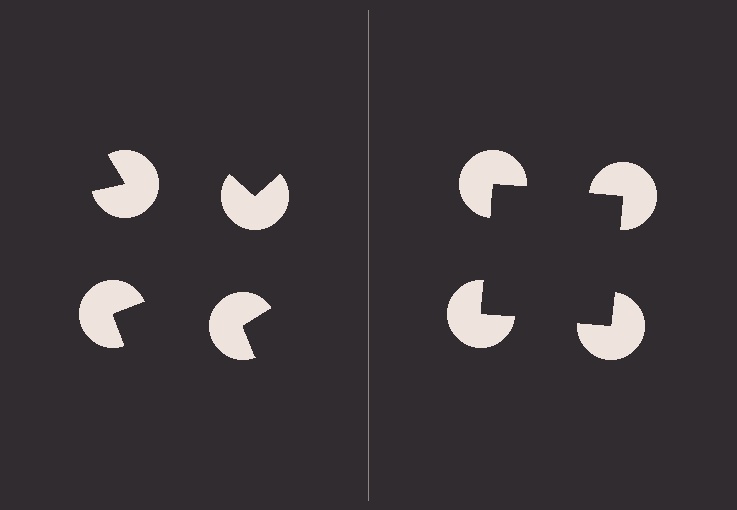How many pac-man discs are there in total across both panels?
8 — 4 on each side.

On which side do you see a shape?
An illusory square appears on the right side. On the left side the wedge cuts are rotated, so no coherent shape forms.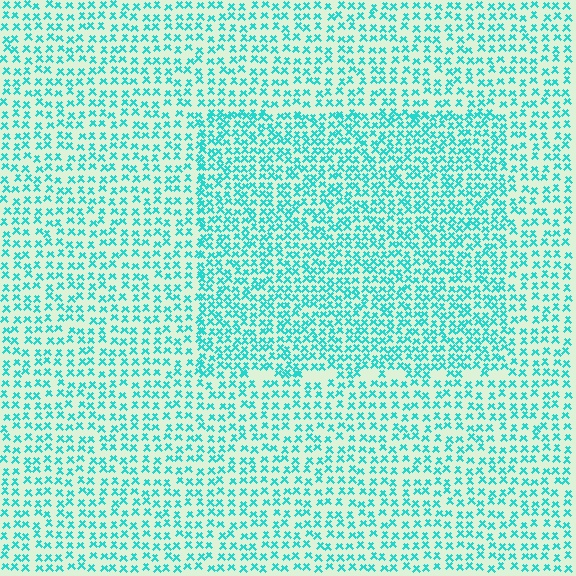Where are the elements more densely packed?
The elements are more densely packed inside the rectangle boundary.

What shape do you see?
I see a rectangle.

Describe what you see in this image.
The image contains small cyan elements arranged at two different densities. A rectangle-shaped region is visible where the elements are more densely packed than the surrounding area.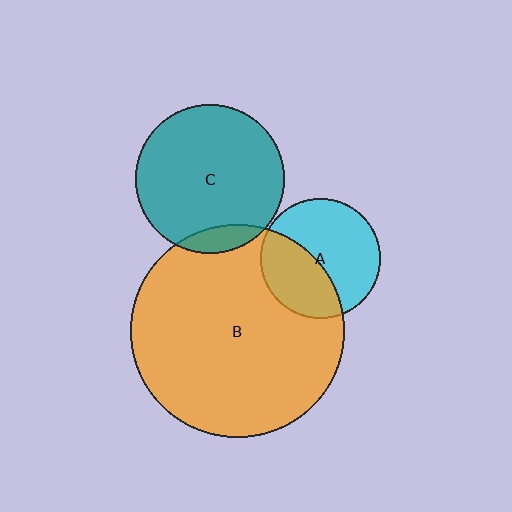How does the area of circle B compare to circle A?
Approximately 3.2 times.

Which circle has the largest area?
Circle B (orange).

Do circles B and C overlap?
Yes.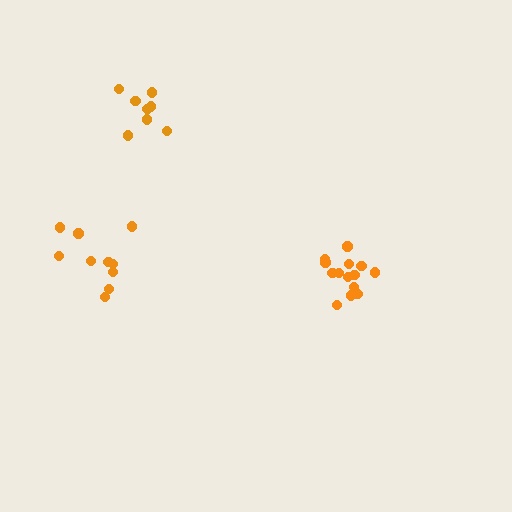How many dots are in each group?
Group 1: 10 dots, Group 2: 14 dots, Group 3: 8 dots (32 total).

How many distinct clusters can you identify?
There are 3 distinct clusters.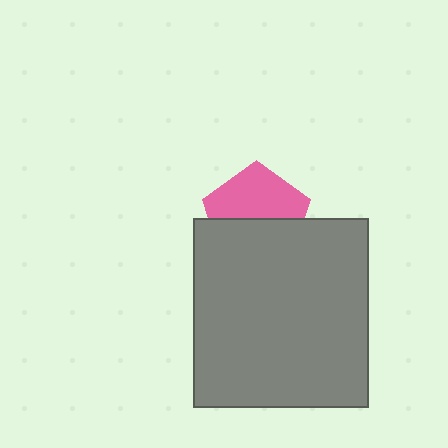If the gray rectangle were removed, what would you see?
You would see the complete pink pentagon.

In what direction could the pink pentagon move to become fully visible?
The pink pentagon could move up. That would shift it out from behind the gray rectangle entirely.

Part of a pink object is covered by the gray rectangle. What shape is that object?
It is a pentagon.